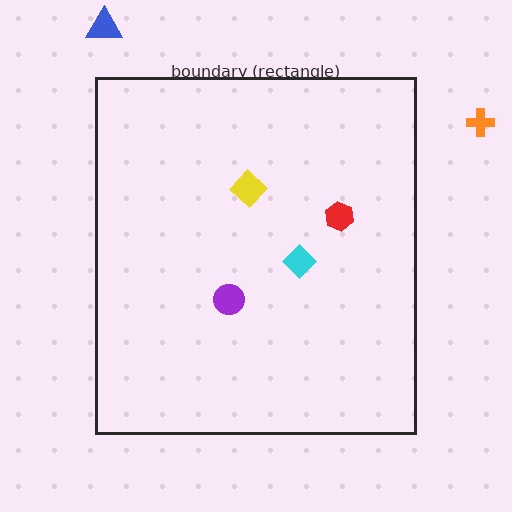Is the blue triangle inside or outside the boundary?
Outside.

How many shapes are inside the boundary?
4 inside, 2 outside.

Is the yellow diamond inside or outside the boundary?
Inside.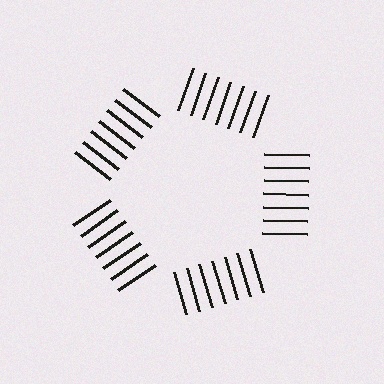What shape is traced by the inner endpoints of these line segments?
An illusory pentagon — the line segments terminate on its edges but no continuous stroke is drawn.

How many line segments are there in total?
35 — 7 along each of the 5 edges.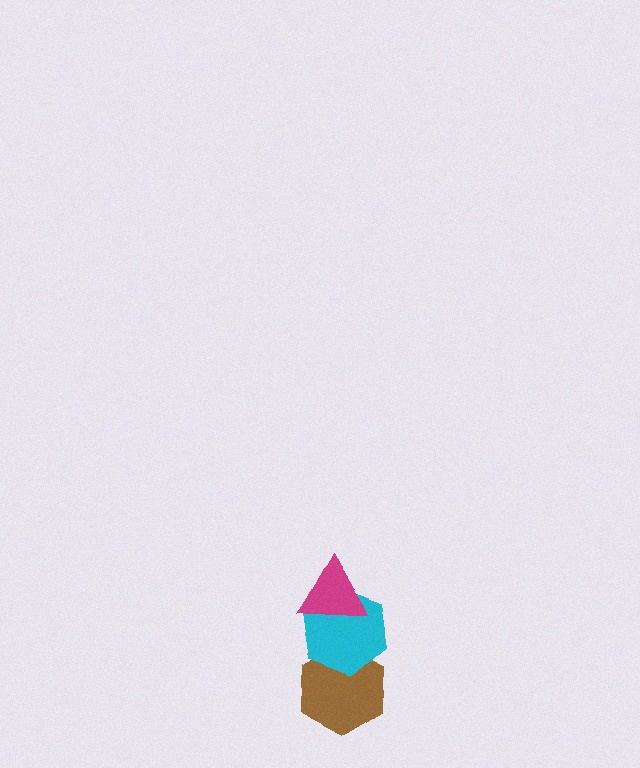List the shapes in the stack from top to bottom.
From top to bottom: the magenta triangle, the cyan hexagon, the brown hexagon.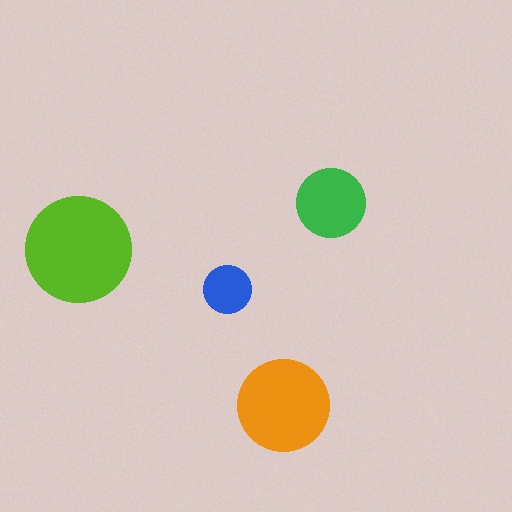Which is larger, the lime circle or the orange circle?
The lime one.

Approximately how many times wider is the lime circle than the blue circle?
About 2 times wider.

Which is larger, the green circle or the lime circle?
The lime one.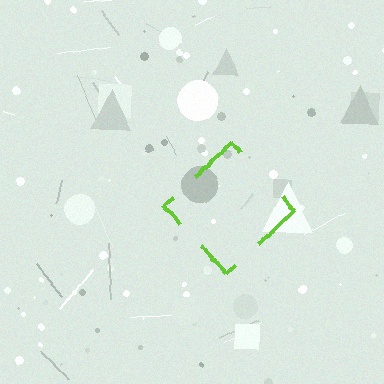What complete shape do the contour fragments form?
The contour fragments form a diamond.